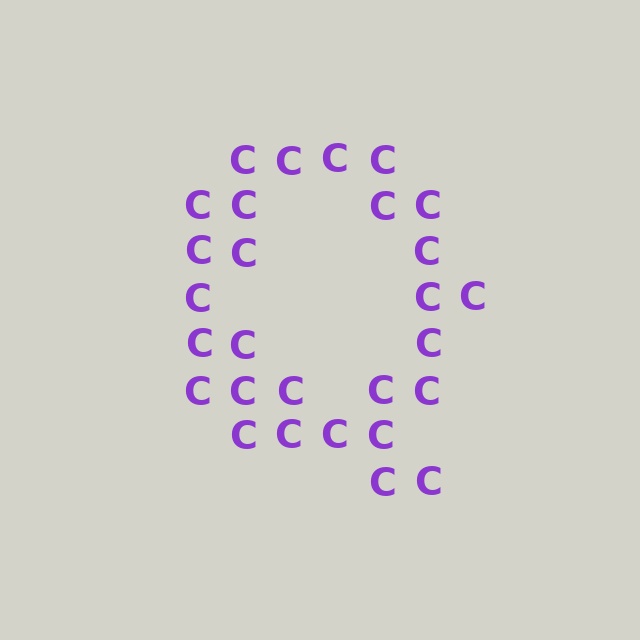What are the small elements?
The small elements are letter C's.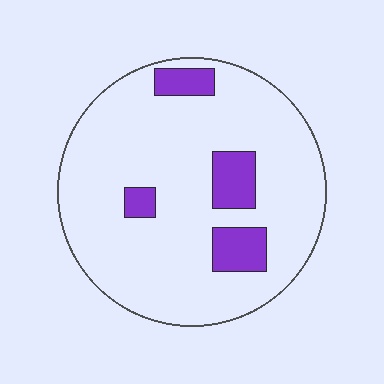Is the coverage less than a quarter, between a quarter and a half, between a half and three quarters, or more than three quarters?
Less than a quarter.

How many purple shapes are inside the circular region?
4.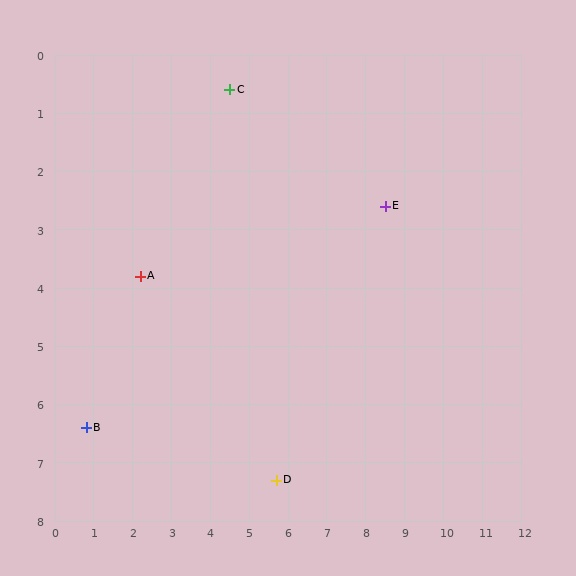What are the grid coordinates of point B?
Point B is at approximately (0.8, 6.4).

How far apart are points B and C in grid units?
Points B and C are about 6.9 grid units apart.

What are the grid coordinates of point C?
Point C is at approximately (4.5, 0.6).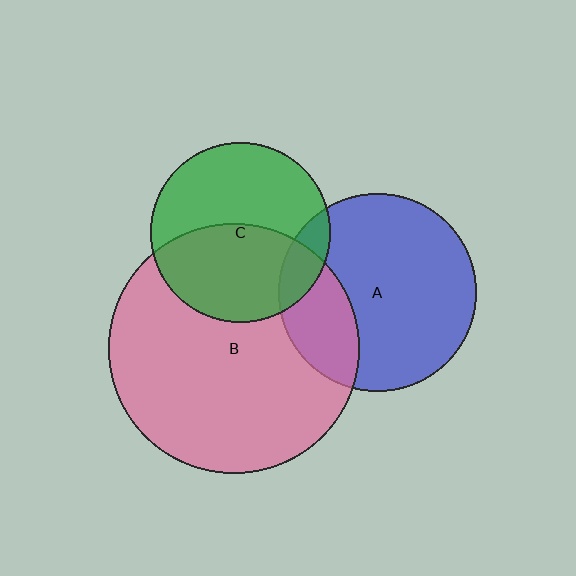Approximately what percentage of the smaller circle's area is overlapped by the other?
Approximately 10%.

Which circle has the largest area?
Circle B (pink).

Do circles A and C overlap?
Yes.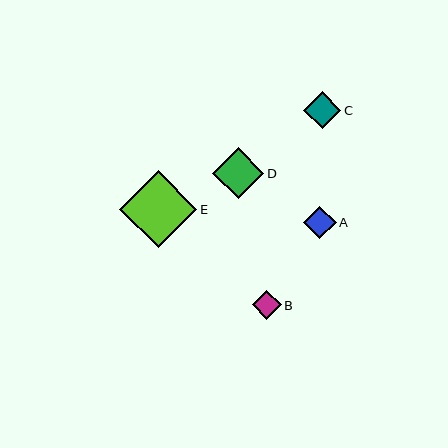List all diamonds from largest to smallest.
From largest to smallest: E, D, C, A, B.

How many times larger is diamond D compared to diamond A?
Diamond D is approximately 1.6 times the size of diamond A.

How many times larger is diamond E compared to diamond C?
Diamond E is approximately 2.1 times the size of diamond C.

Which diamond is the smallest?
Diamond B is the smallest with a size of approximately 29 pixels.